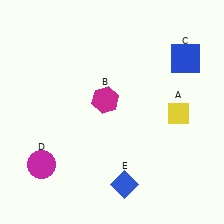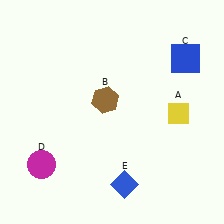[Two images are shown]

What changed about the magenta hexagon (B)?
In Image 1, B is magenta. In Image 2, it changed to brown.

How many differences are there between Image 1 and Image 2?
There is 1 difference between the two images.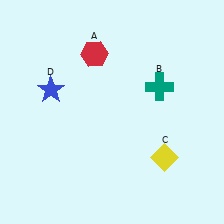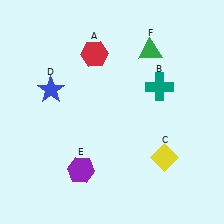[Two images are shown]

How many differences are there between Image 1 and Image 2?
There are 2 differences between the two images.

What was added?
A purple hexagon (E), a green triangle (F) were added in Image 2.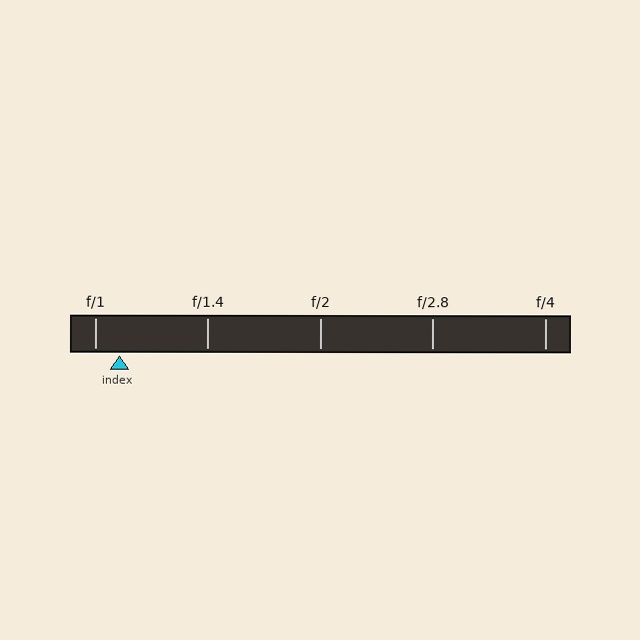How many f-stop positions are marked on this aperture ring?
There are 5 f-stop positions marked.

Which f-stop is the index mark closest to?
The index mark is closest to f/1.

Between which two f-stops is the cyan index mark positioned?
The index mark is between f/1 and f/1.4.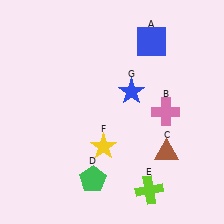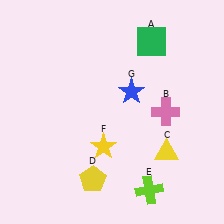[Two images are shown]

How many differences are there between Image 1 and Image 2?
There are 3 differences between the two images.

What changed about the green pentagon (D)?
In Image 1, D is green. In Image 2, it changed to yellow.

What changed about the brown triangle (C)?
In Image 1, C is brown. In Image 2, it changed to yellow.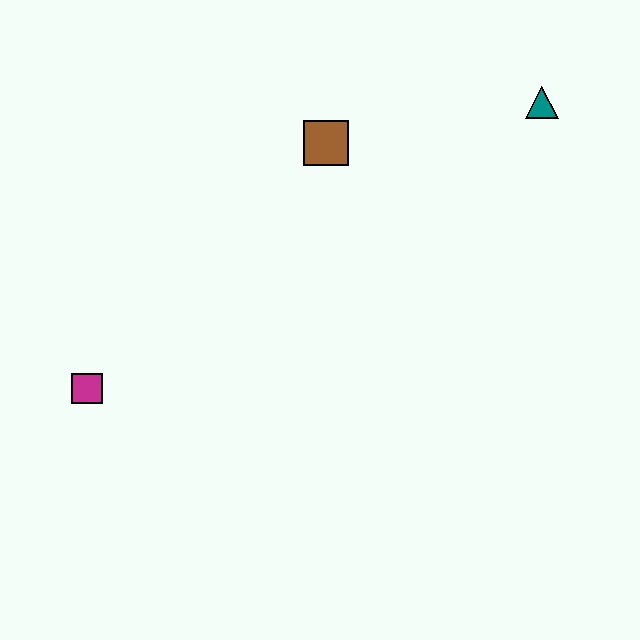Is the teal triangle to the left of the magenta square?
No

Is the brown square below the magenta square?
No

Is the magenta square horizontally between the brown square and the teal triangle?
No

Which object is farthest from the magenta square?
The teal triangle is farthest from the magenta square.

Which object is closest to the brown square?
The teal triangle is closest to the brown square.